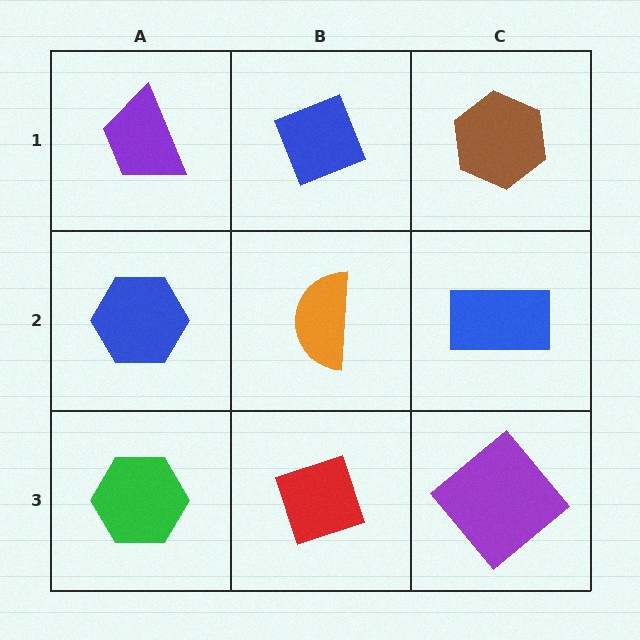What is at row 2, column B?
An orange semicircle.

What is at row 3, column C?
A purple diamond.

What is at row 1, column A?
A purple trapezoid.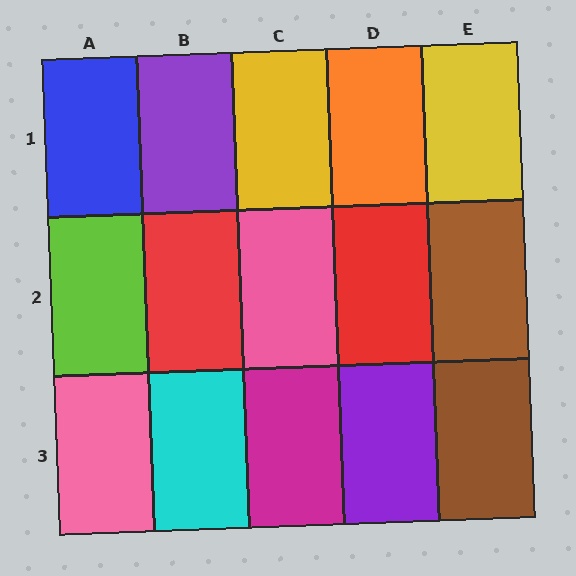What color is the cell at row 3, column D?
Purple.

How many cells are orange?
1 cell is orange.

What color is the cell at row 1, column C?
Yellow.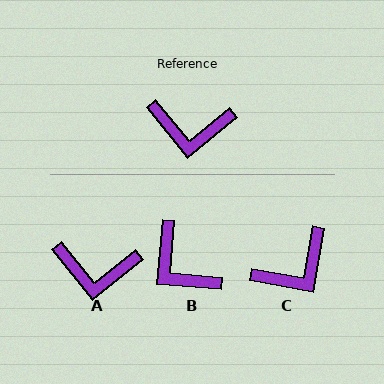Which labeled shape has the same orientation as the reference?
A.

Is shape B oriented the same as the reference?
No, it is off by about 44 degrees.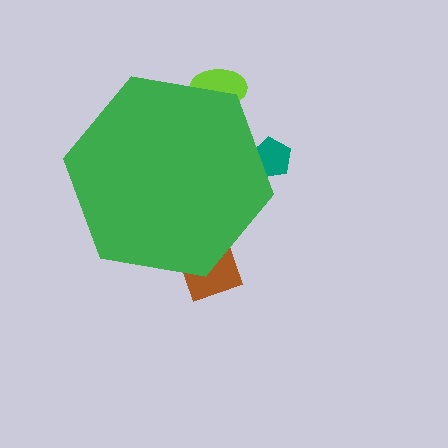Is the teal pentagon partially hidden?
Yes, the teal pentagon is partially hidden behind the green hexagon.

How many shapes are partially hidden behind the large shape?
3 shapes are partially hidden.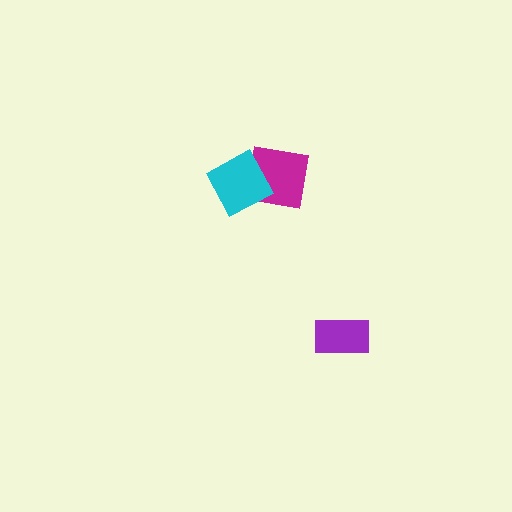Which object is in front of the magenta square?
The cyan diamond is in front of the magenta square.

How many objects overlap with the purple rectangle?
0 objects overlap with the purple rectangle.